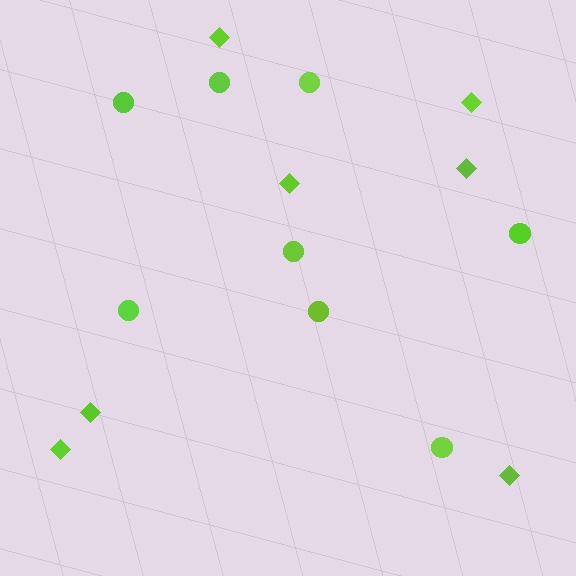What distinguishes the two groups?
There are 2 groups: one group of circles (8) and one group of diamonds (7).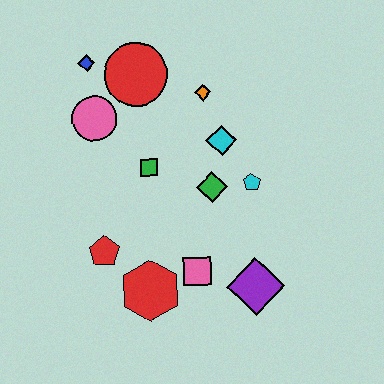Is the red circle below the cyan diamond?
No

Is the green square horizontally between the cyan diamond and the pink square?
No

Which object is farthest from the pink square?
The blue diamond is farthest from the pink square.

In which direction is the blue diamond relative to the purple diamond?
The blue diamond is above the purple diamond.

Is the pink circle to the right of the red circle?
No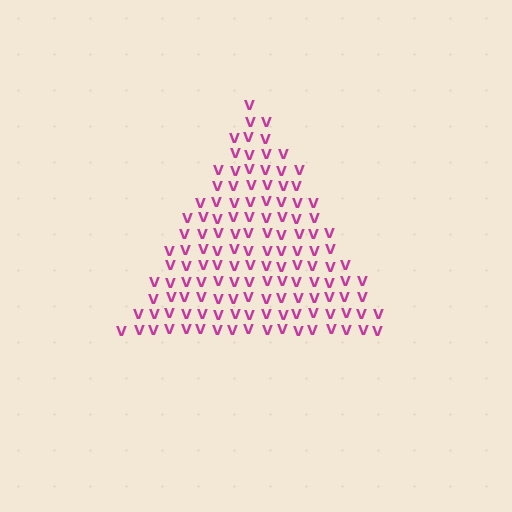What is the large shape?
The large shape is a triangle.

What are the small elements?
The small elements are letter V's.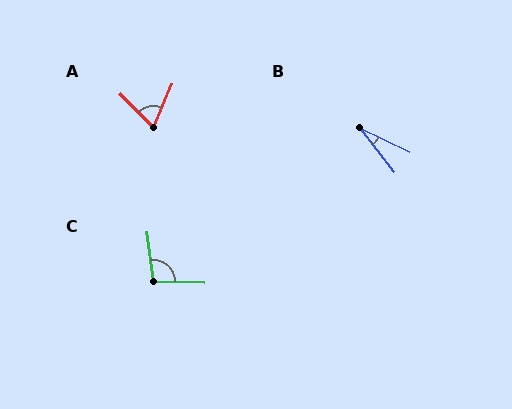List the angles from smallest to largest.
B (26°), A (68°), C (98°).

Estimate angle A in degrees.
Approximately 68 degrees.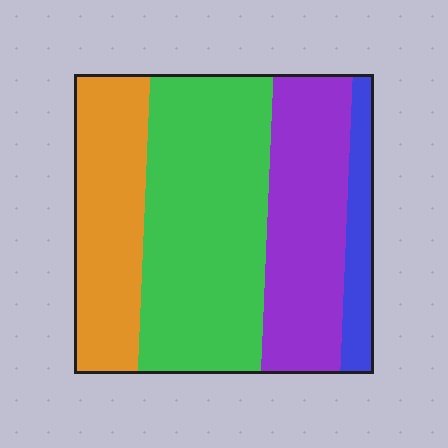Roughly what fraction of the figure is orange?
Orange covers roughly 25% of the figure.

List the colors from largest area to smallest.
From largest to smallest: green, purple, orange, blue.